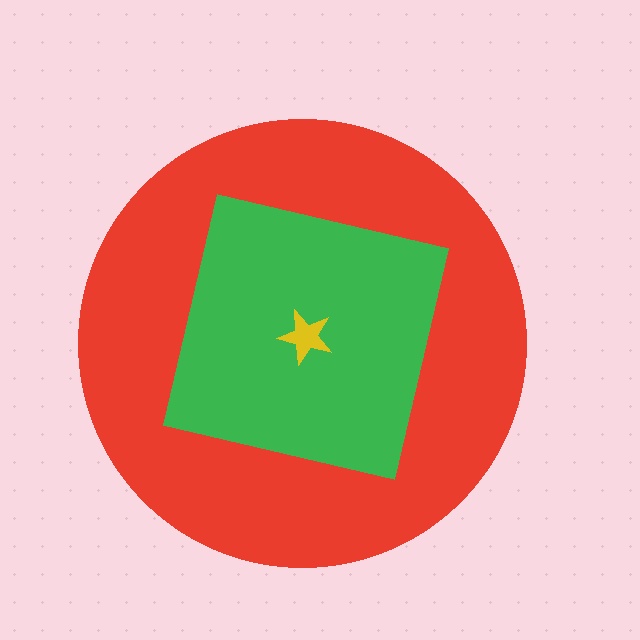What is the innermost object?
The yellow star.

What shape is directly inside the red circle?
The green square.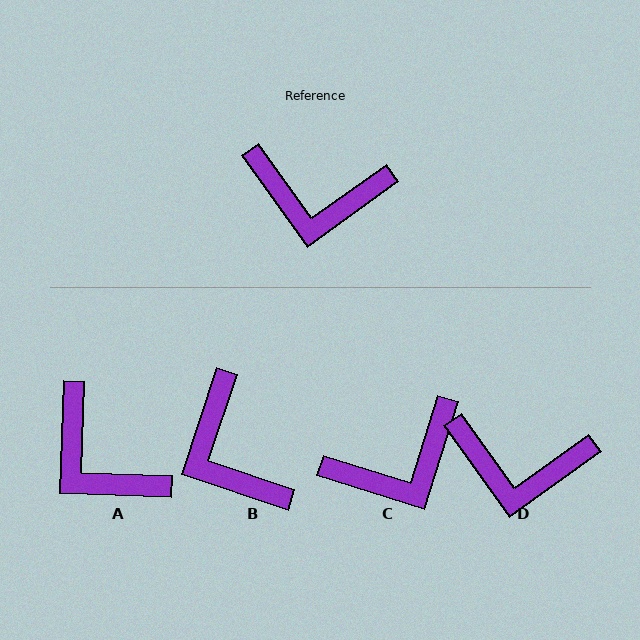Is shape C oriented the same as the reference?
No, it is off by about 37 degrees.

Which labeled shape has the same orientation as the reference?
D.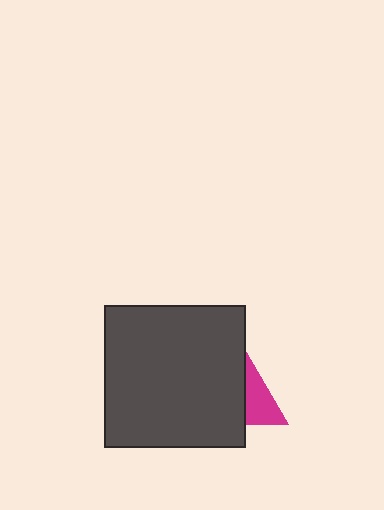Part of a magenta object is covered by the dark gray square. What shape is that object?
It is a triangle.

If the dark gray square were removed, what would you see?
You would see the complete magenta triangle.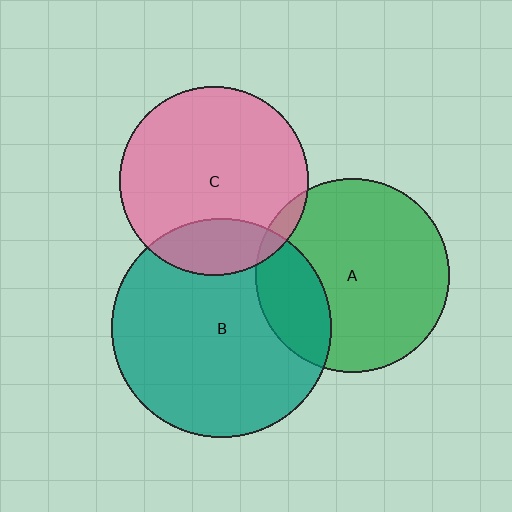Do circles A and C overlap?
Yes.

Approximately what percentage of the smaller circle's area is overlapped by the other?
Approximately 5%.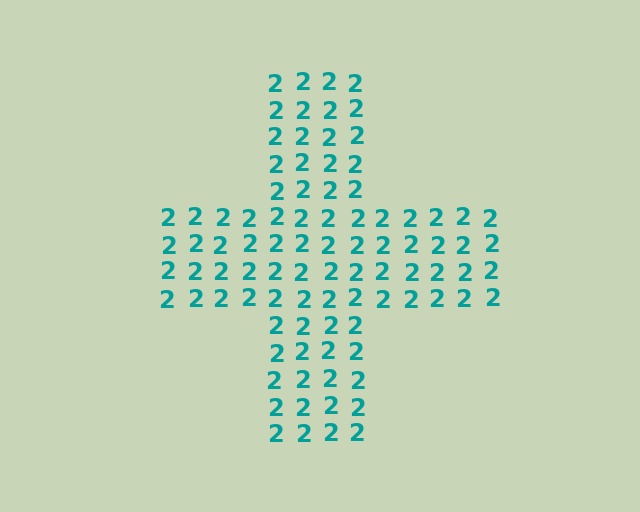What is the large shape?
The large shape is a cross.